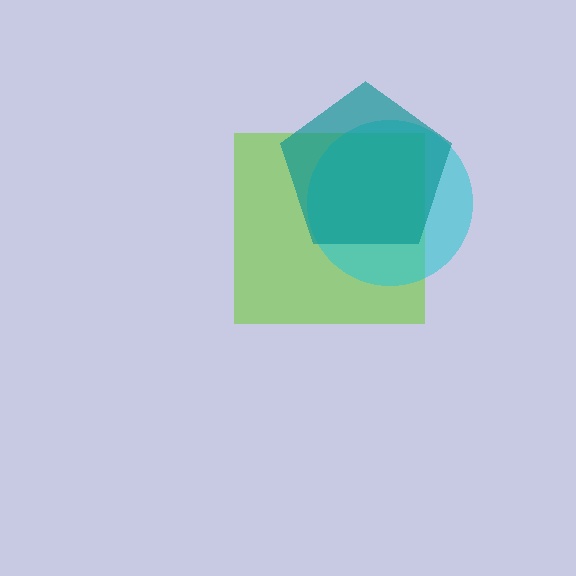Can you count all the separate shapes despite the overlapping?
Yes, there are 3 separate shapes.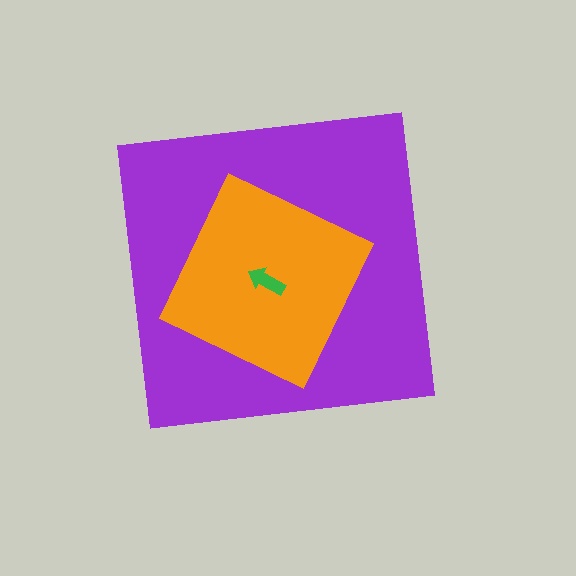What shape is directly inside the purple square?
The orange square.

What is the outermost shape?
The purple square.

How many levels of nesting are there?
3.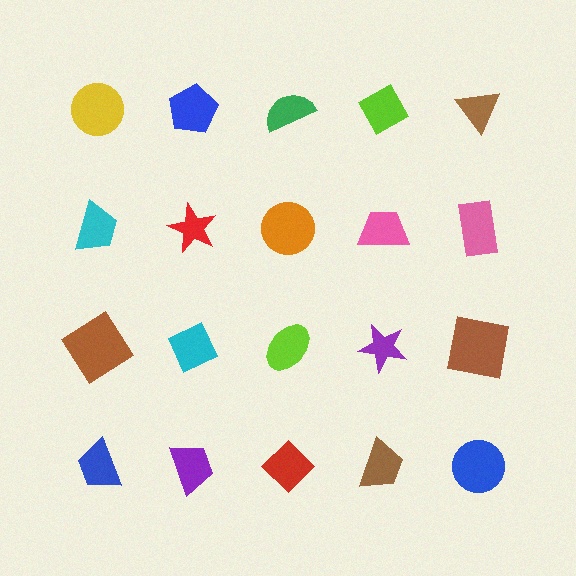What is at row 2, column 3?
An orange circle.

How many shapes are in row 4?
5 shapes.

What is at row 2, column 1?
A cyan trapezoid.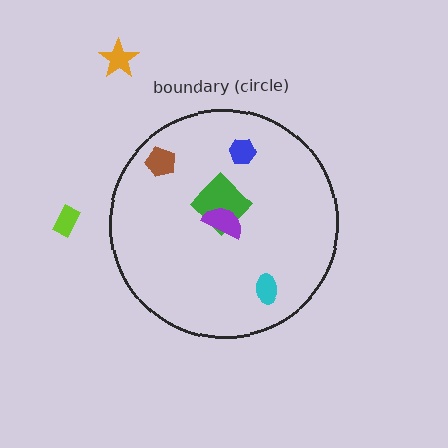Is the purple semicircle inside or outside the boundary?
Inside.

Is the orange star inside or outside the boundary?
Outside.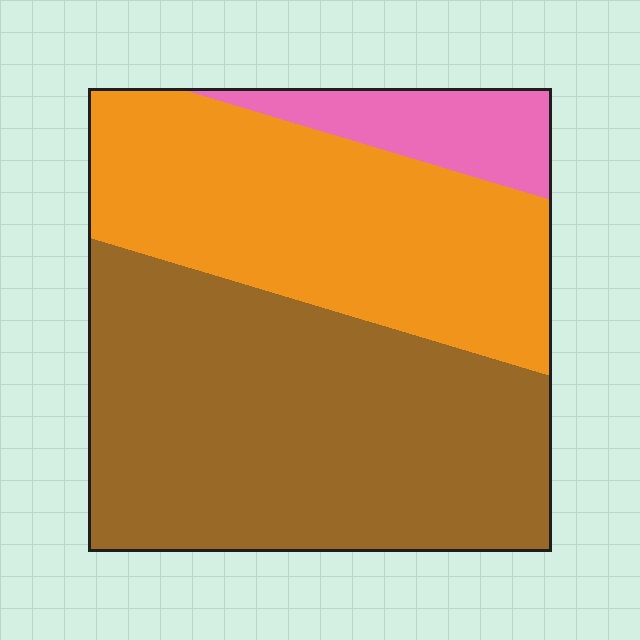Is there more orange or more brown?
Brown.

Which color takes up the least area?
Pink, at roughly 10%.